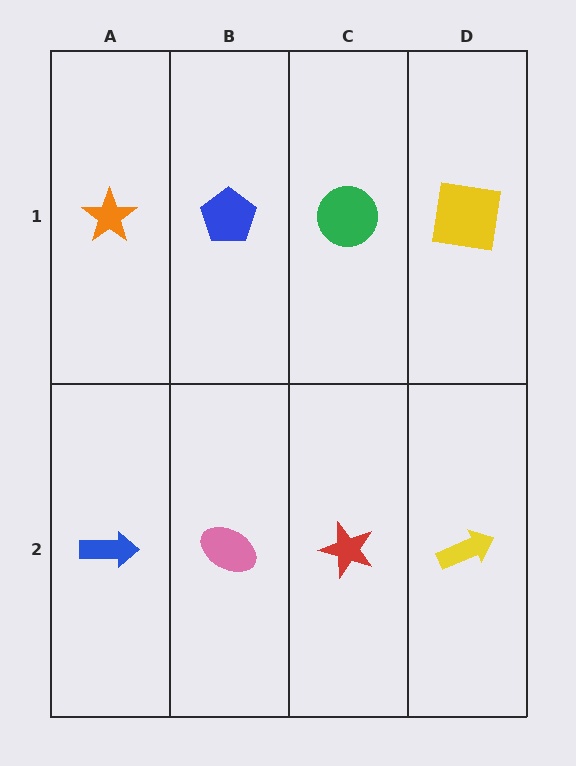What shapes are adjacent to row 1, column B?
A pink ellipse (row 2, column B), an orange star (row 1, column A), a green circle (row 1, column C).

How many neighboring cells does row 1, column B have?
3.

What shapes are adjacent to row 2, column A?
An orange star (row 1, column A), a pink ellipse (row 2, column B).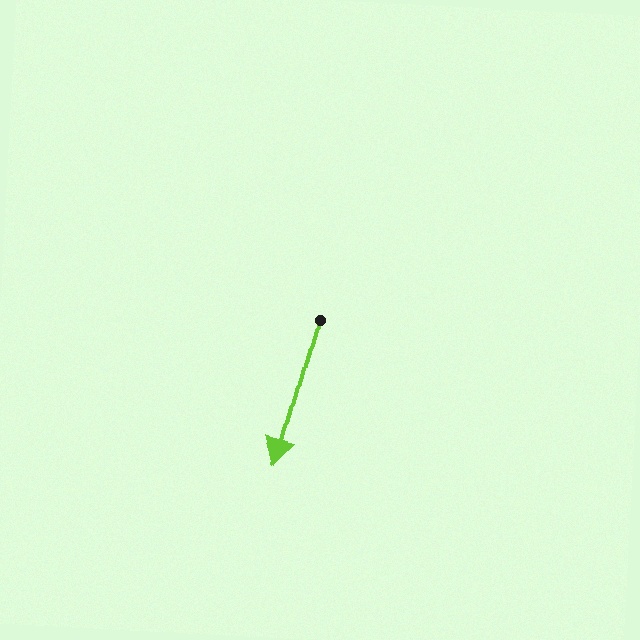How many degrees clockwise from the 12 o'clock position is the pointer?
Approximately 195 degrees.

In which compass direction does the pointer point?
South.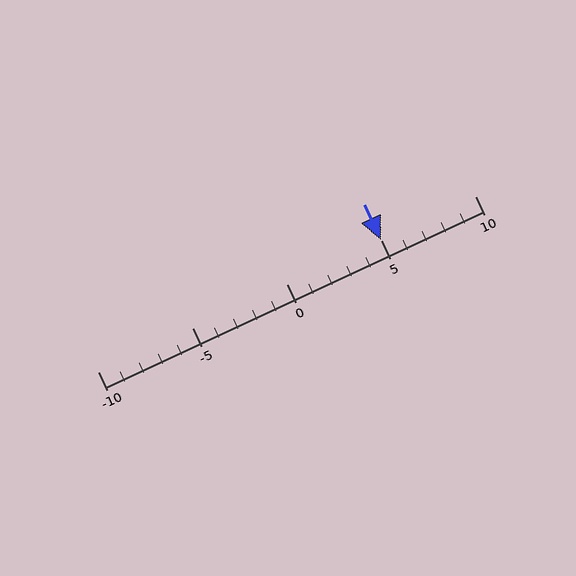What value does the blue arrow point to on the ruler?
The blue arrow points to approximately 5.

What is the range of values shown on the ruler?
The ruler shows values from -10 to 10.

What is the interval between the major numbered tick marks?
The major tick marks are spaced 5 units apart.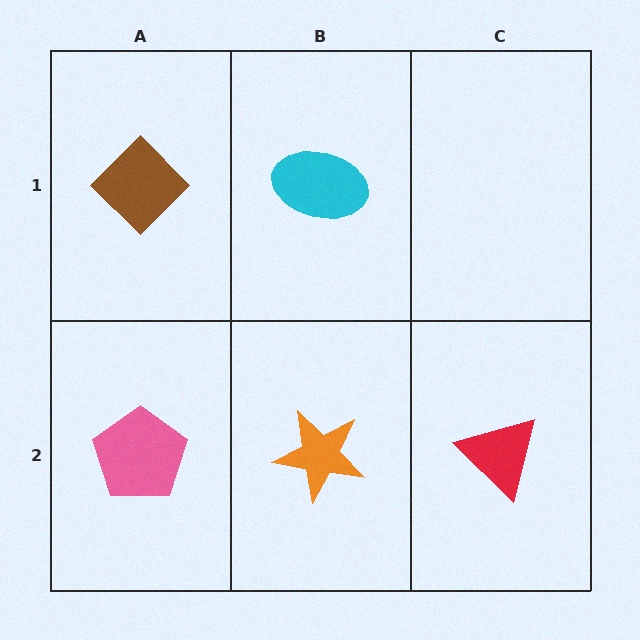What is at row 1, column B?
A cyan ellipse.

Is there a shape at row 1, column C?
No, that cell is empty.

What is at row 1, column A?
A brown diamond.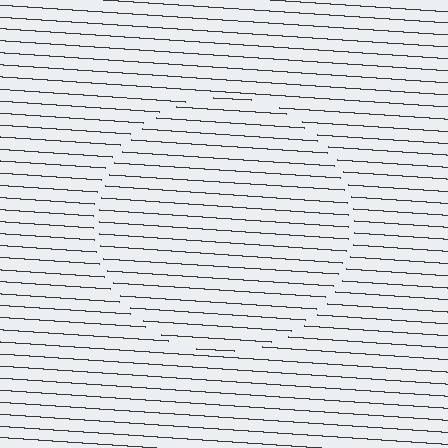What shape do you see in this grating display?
An illusory circle. The interior of the shape contains the same grating, shifted by half a period — the contour is defined by the phase discontinuity where line-ends from the inner and outer gratings abut.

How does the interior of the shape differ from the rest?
The interior of the shape contains the same grating, shifted by half a period — the contour is defined by the phase discontinuity where line-ends from the inner and outer gratings abut.